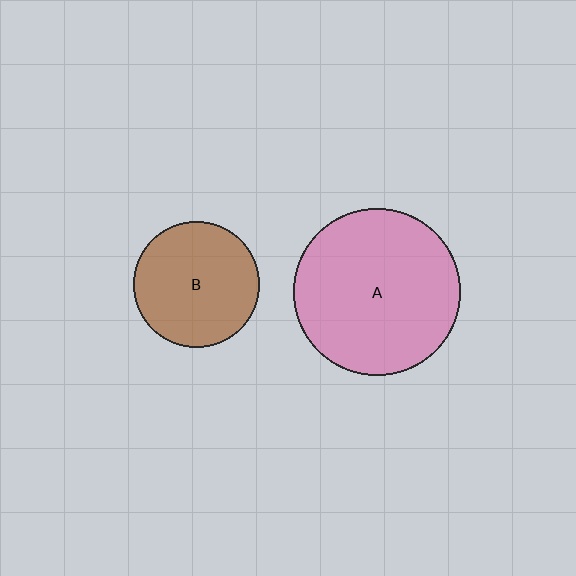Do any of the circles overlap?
No, none of the circles overlap.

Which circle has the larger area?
Circle A (pink).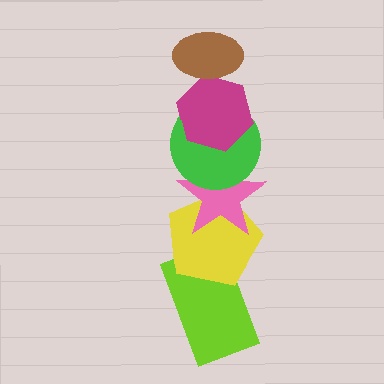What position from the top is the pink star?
The pink star is 4th from the top.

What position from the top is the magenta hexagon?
The magenta hexagon is 2nd from the top.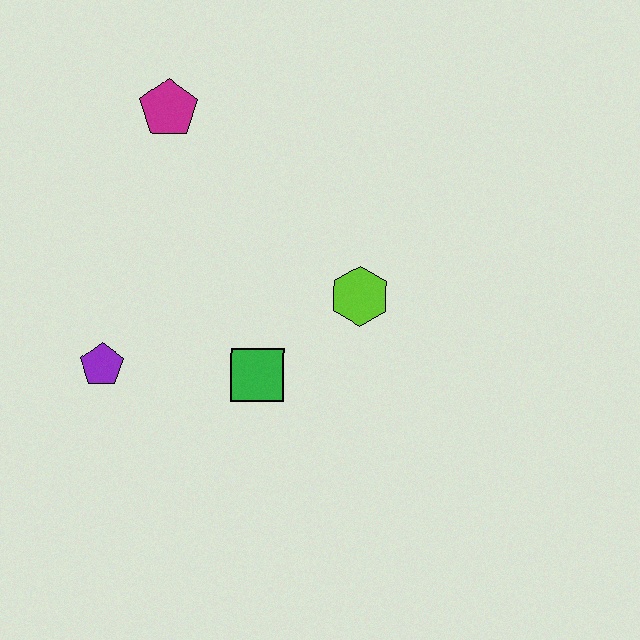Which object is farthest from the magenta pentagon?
The green square is farthest from the magenta pentagon.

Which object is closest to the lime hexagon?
The green square is closest to the lime hexagon.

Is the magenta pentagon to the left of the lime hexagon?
Yes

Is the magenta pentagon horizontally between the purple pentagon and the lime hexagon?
Yes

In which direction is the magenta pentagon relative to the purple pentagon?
The magenta pentagon is above the purple pentagon.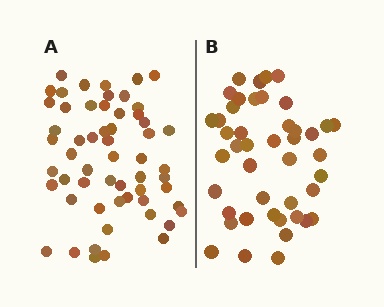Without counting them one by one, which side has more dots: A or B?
Region A (the left region) has more dots.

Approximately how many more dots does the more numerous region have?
Region A has approximately 15 more dots than region B.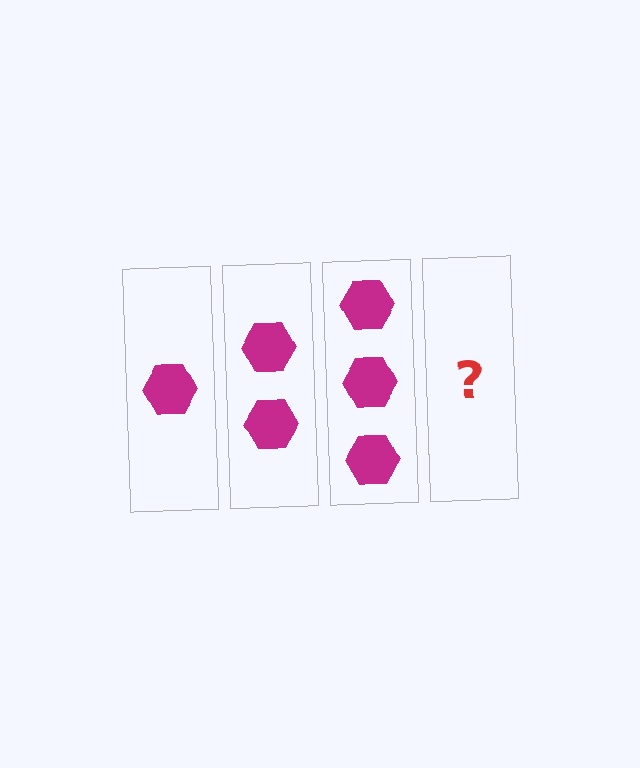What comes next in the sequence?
The next element should be 4 hexagons.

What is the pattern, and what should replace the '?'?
The pattern is that each step adds one more hexagon. The '?' should be 4 hexagons.